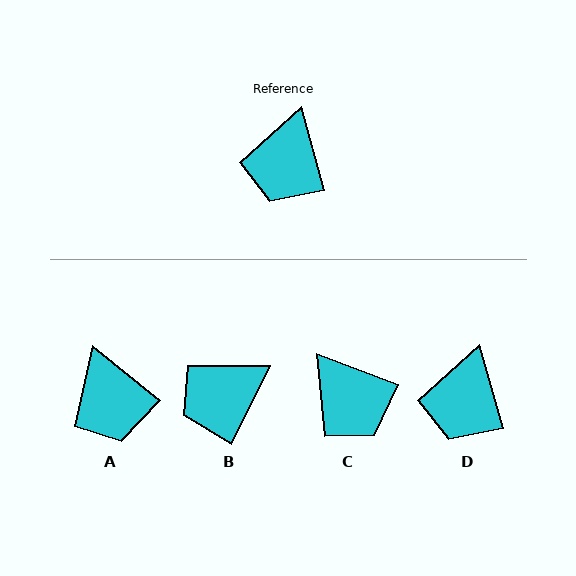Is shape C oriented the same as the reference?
No, it is off by about 53 degrees.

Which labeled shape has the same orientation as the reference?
D.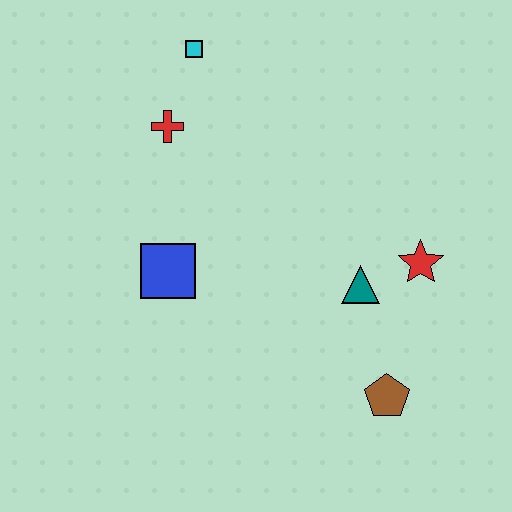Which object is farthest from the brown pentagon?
The cyan square is farthest from the brown pentagon.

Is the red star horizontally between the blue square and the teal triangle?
No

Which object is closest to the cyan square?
The red cross is closest to the cyan square.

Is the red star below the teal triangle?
No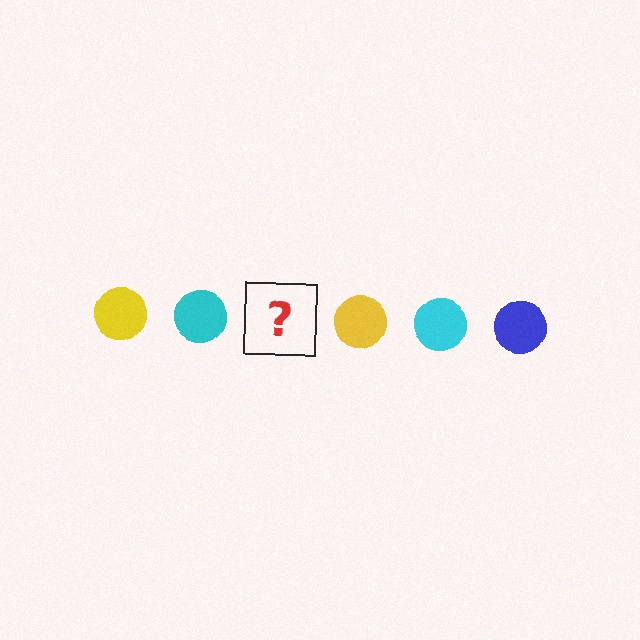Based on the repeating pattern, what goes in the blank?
The blank should be a blue circle.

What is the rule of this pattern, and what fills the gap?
The rule is that the pattern cycles through yellow, cyan, blue circles. The gap should be filled with a blue circle.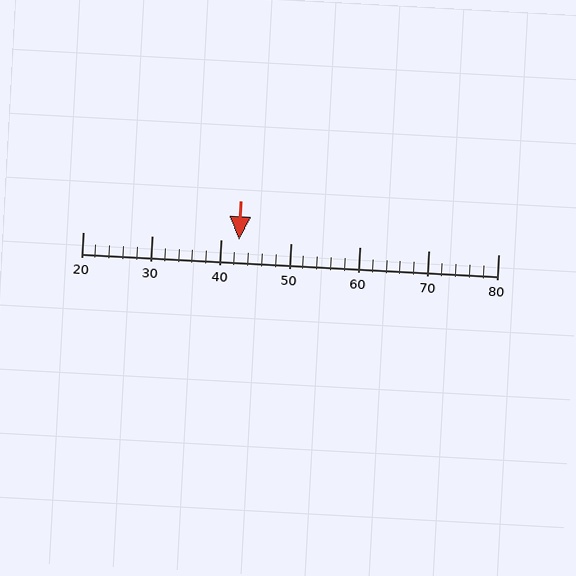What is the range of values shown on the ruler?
The ruler shows values from 20 to 80.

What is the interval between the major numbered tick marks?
The major tick marks are spaced 10 units apart.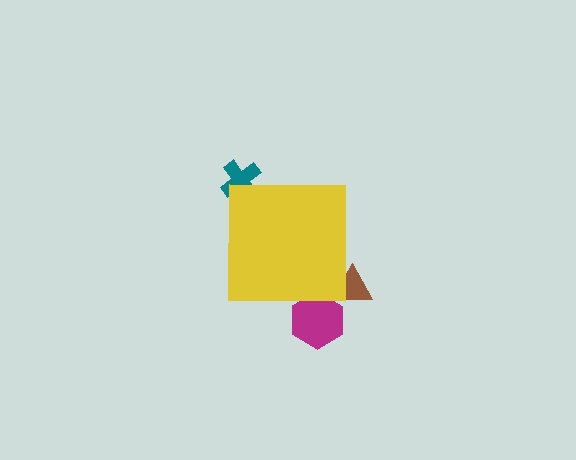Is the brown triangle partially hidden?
Yes, the brown triangle is partially hidden behind the yellow square.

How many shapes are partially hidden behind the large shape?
3 shapes are partially hidden.